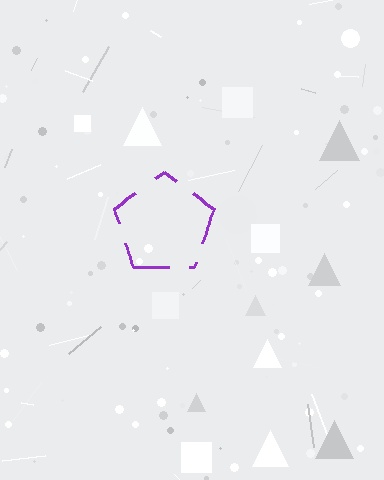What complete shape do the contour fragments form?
The contour fragments form a pentagon.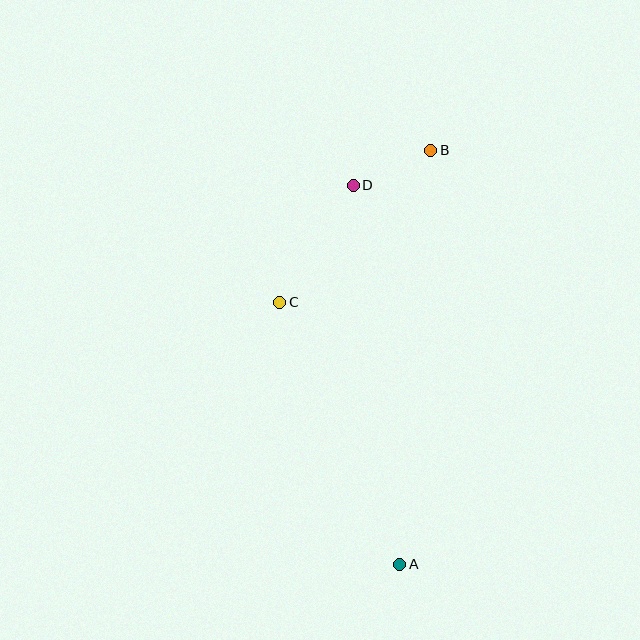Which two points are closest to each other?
Points B and D are closest to each other.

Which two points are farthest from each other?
Points A and B are farthest from each other.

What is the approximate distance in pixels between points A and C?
The distance between A and C is approximately 289 pixels.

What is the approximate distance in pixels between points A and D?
The distance between A and D is approximately 382 pixels.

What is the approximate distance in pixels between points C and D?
The distance between C and D is approximately 138 pixels.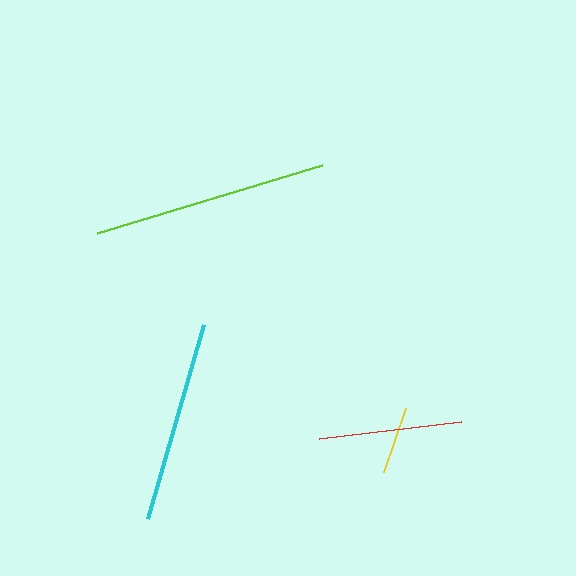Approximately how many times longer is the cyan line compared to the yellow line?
The cyan line is approximately 3.0 times the length of the yellow line.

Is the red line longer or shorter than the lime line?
The lime line is longer than the red line.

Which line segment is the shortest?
The yellow line is the shortest at approximately 68 pixels.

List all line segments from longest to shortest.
From longest to shortest: lime, cyan, red, yellow.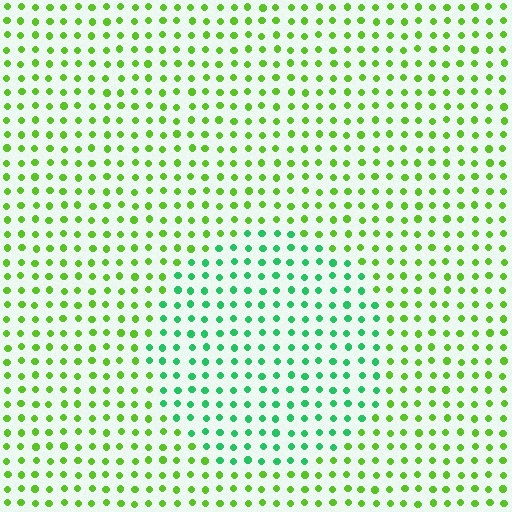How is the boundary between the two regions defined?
The boundary is defined purely by a slight shift in hue (about 43 degrees). Spacing, size, and orientation are identical on both sides.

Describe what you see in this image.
The image is filled with small lime elements in a uniform arrangement. A circle-shaped region is visible where the elements are tinted to a slightly different hue, forming a subtle color boundary.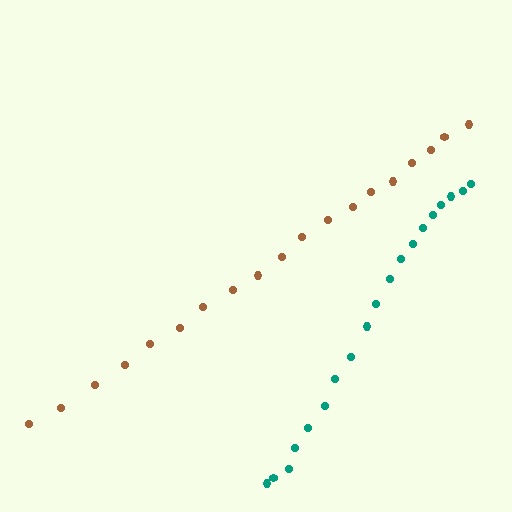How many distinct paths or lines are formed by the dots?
There are 2 distinct paths.